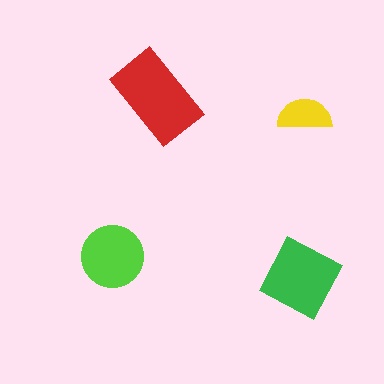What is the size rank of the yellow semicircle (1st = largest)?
4th.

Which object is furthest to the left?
The lime circle is leftmost.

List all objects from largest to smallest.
The red rectangle, the green square, the lime circle, the yellow semicircle.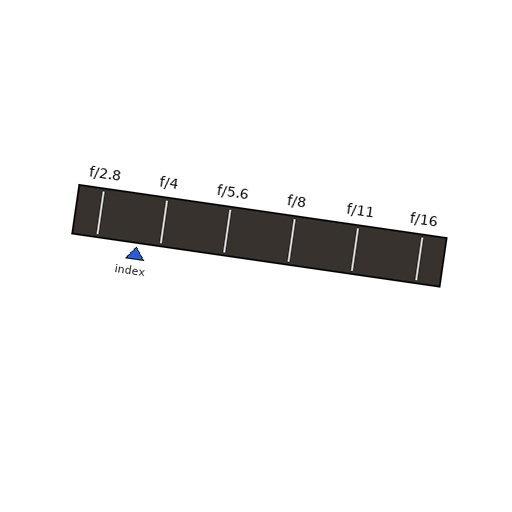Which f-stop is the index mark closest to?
The index mark is closest to f/4.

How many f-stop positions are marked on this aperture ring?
There are 6 f-stop positions marked.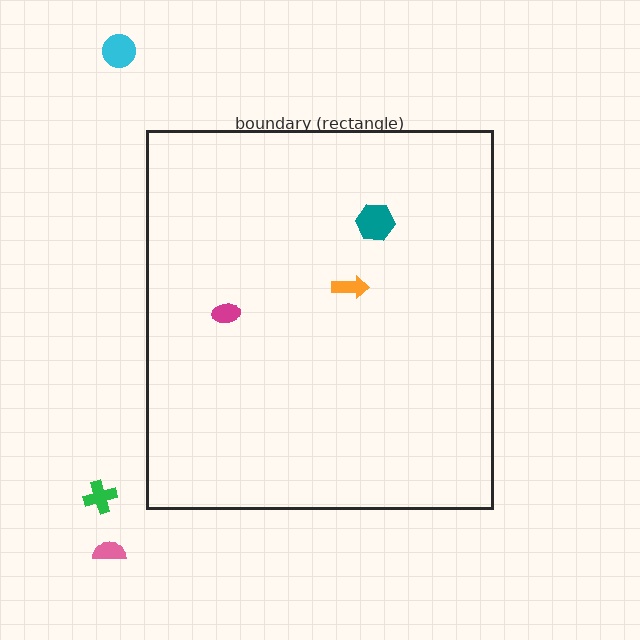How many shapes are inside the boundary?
3 inside, 3 outside.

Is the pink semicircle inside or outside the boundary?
Outside.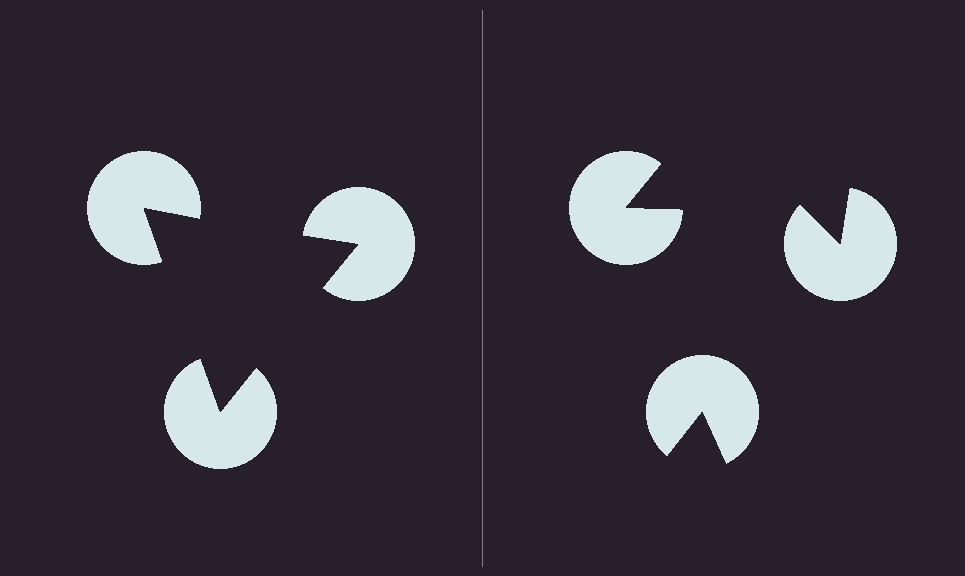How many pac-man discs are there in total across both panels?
6 — 3 on each side.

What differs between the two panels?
The pac-man discs are positioned identically on both sides; only the wedge orientations differ. On the left they align to a triangle; on the right they are misaligned.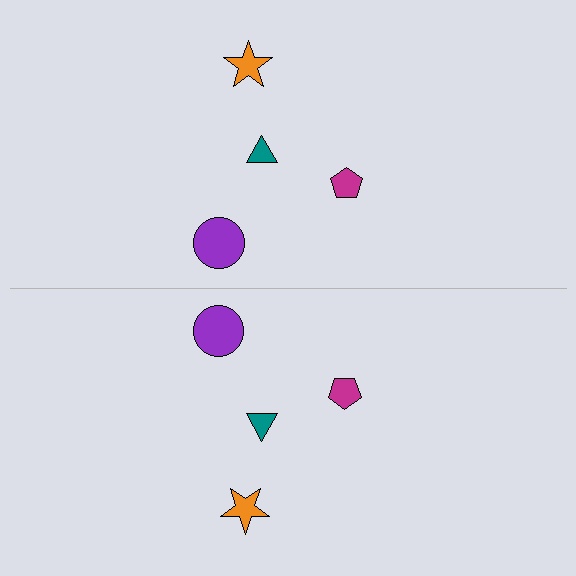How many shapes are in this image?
There are 8 shapes in this image.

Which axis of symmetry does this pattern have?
The pattern has a horizontal axis of symmetry running through the center of the image.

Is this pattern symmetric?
Yes, this pattern has bilateral (reflection) symmetry.